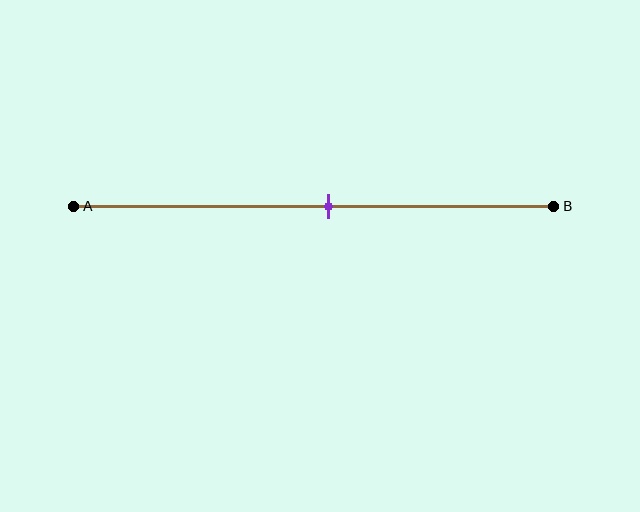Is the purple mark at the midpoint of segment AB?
No, the mark is at about 55% from A, not at the 50% midpoint.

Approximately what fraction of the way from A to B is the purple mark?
The purple mark is approximately 55% of the way from A to B.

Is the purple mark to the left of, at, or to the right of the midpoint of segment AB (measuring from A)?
The purple mark is to the right of the midpoint of segment AB.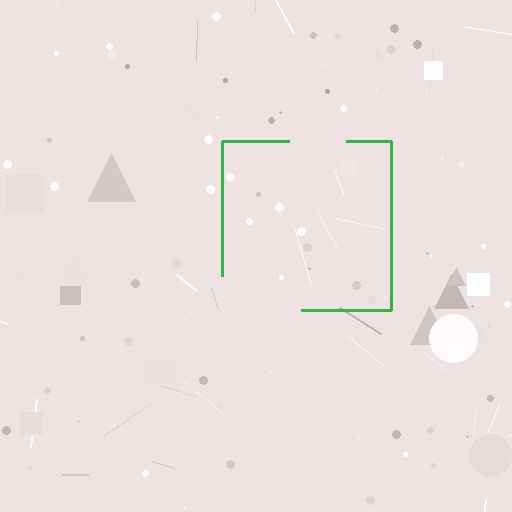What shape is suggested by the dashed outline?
The dashed outline suggests a square.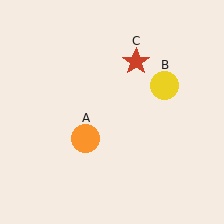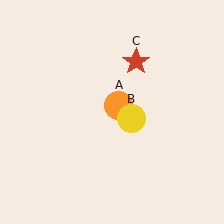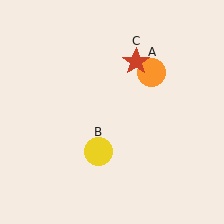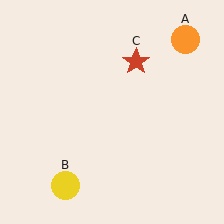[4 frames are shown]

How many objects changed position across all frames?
2 objects changed position: orange circle (object A), yellow circle (object B).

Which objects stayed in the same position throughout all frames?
Red star (object C) remained stationary.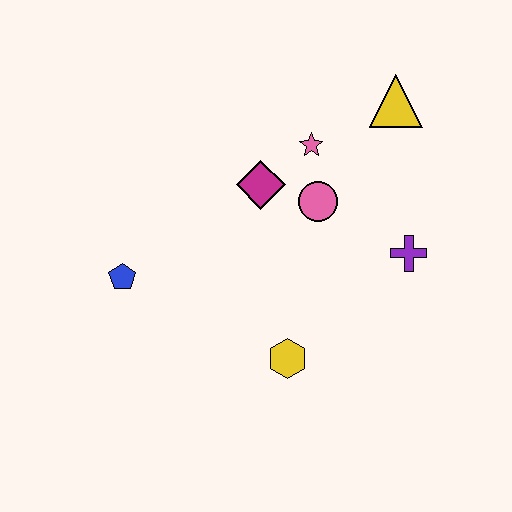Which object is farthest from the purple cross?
The blue pentagon is farthest from the purple cross.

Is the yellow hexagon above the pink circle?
No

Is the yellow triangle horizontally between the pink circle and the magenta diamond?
No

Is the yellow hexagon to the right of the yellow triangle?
No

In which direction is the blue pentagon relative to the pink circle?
The blue pentagon is to the left of the pink circle.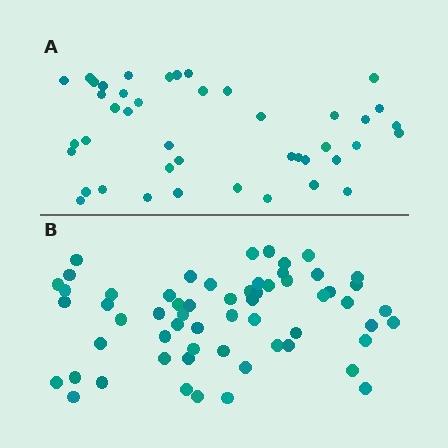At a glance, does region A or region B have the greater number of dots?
Region B (the bottom region) has more dots.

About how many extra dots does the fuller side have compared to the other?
Region B has approximately 15 more dots than region A.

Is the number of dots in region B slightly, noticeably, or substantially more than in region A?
Region B has noticeably more, but not dramatically so. The ratio is roughly 1.4 to 1.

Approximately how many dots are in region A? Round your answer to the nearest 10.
About 40 dots. (The exact count is 43, which rounds to 40.)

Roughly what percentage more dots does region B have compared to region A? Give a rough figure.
About 40% more.